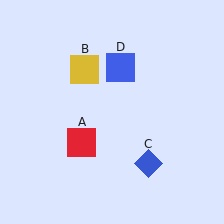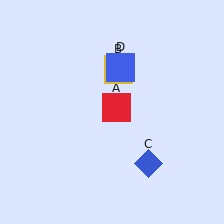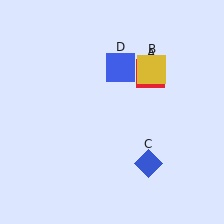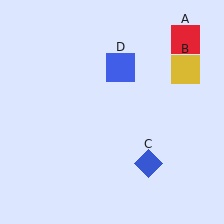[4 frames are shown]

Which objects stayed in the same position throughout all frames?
Blue diamond (object C) and blue square (object D) remained stationary.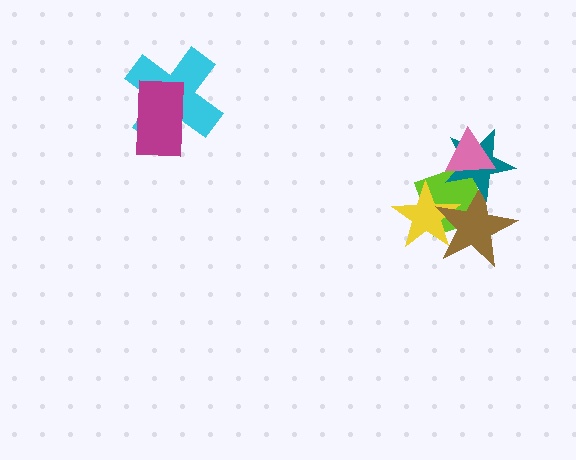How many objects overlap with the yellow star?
2 objects overlap with the yellow star.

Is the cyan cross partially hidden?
Yes, it is partially covered by another shape.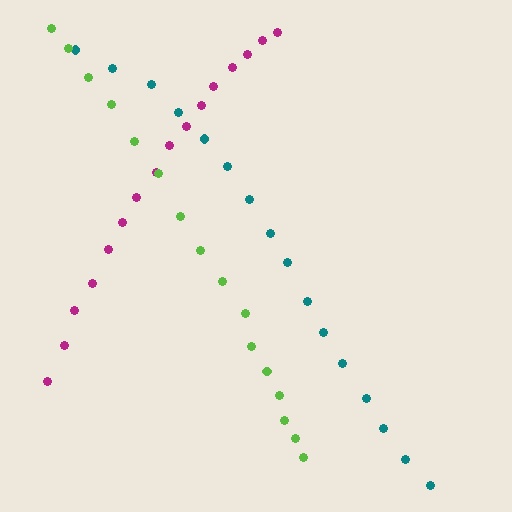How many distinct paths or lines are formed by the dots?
There are 3 distinct paths.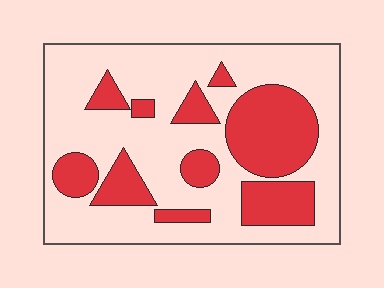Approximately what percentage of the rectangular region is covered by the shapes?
Approximately 30%.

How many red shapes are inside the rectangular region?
10.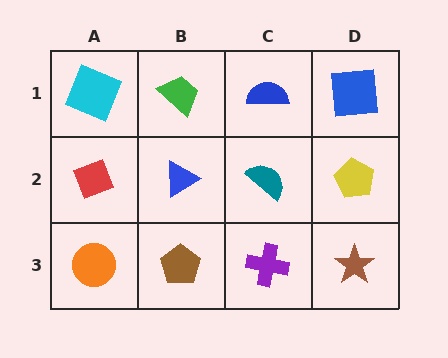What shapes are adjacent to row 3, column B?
A blue triangle (row 2, column B), an orange circle (row 3, column A), a purple cross (row 3, column C).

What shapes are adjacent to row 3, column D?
A yellow pentagon (row 2, column D), a purple cross (row 3, column C).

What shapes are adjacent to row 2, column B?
A green trapezoid (row 1, column B), a brown pentagon (row 3, column B), a red diamond (row 2, column A), a teal semicircle (row 2, column C).